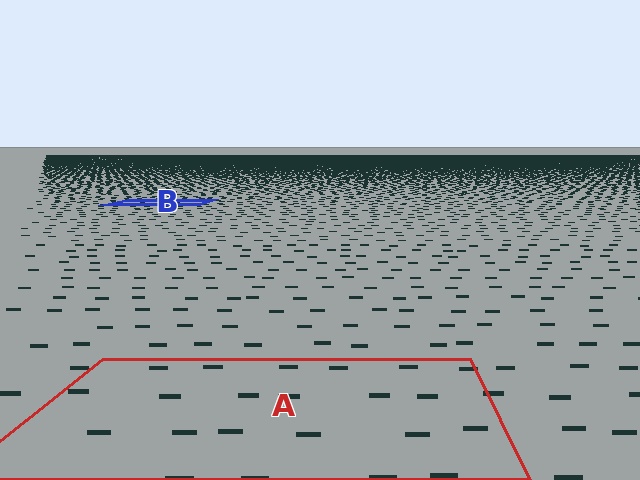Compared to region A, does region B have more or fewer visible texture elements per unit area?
Region B has more texture elements per unit area — they are packed more densely because it is farther away.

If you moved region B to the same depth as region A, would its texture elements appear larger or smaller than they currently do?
They would appear larger. At a closer depth, the same texture elements are projected at a bigger on-screen size.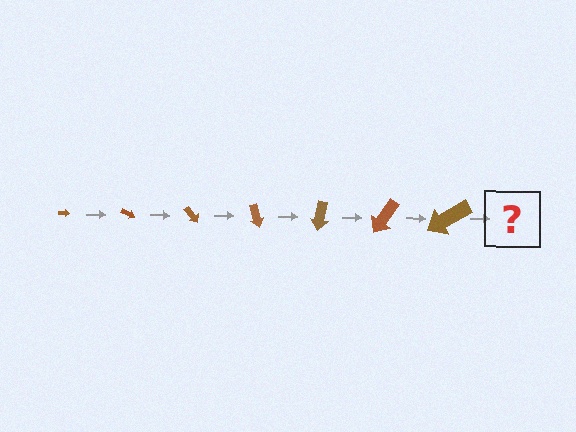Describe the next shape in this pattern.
It should be an arrow, larger than the previous one and rotated 175 degrees from the start.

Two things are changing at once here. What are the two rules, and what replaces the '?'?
The two rules are that the arrow grows larger each step and it rotates 25 degrees each step. The '?' should be an arrow, larger than the previous one and rotated 175 degrees from the start.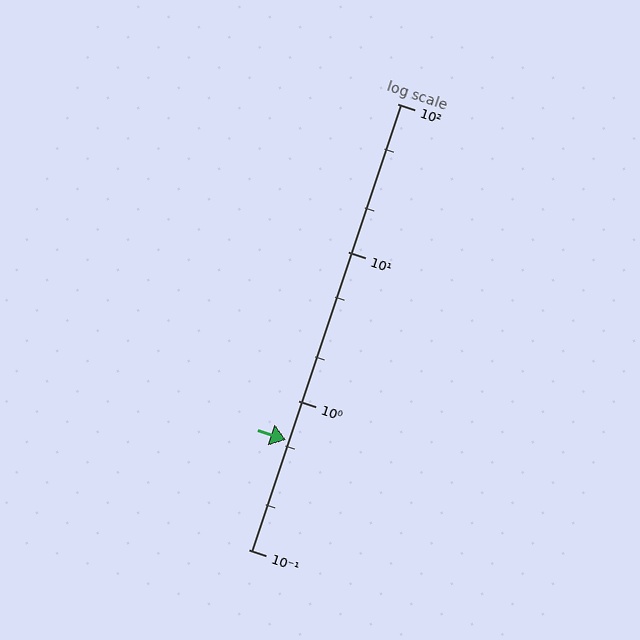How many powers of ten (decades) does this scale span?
The scale spans 3 decades, from 0.1 to 100.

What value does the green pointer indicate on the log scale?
The pointer indicates approximately 0.55.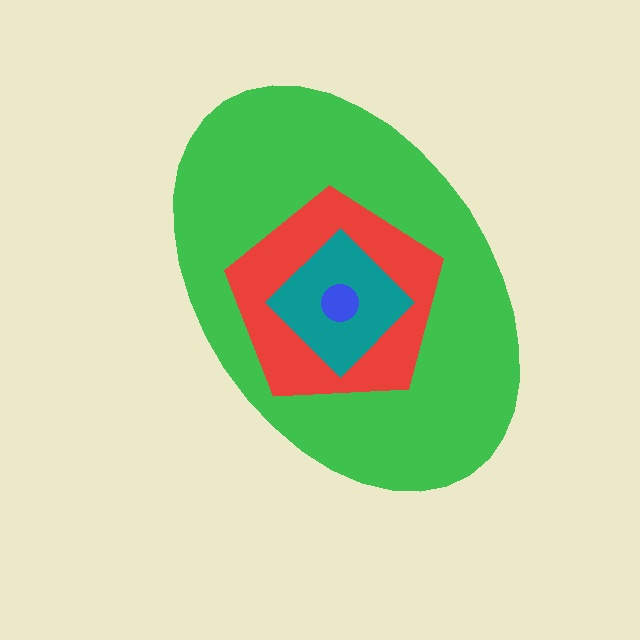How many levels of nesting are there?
4.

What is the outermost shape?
The green ellipse.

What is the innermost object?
The blue circle.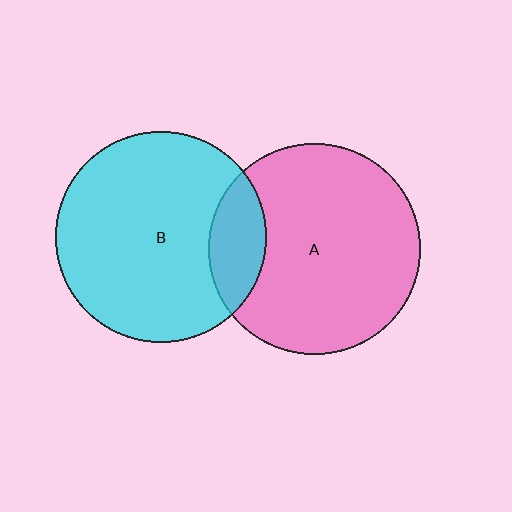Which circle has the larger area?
Circle B (cyan).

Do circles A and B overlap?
Yes.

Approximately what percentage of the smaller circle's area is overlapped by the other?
Approximately 15%.